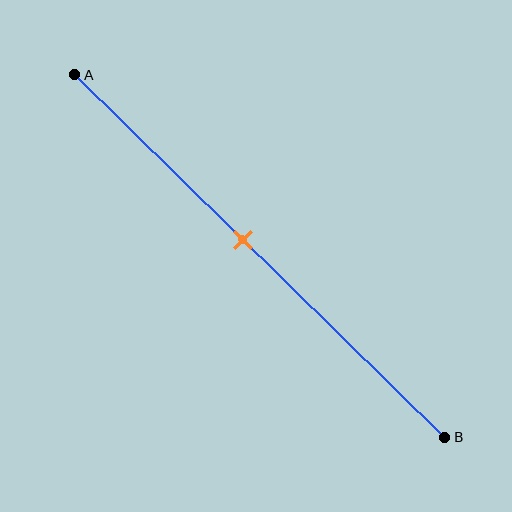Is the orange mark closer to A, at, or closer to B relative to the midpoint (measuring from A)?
The orange mark is closer to point A than the midpoint of segment AB.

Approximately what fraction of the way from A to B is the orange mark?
The orange mark is approximately 45% of the way from A to B.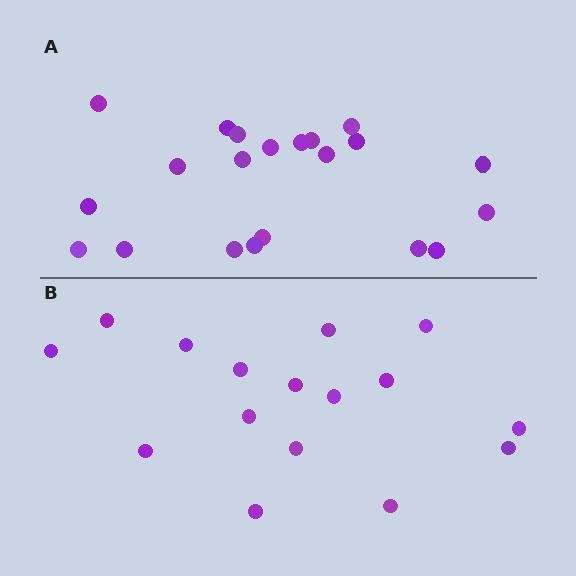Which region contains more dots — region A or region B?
Region A (the top region) has more dots.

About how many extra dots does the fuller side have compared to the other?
Region A has about 5 more dots than region B.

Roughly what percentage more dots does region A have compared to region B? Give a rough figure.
About 30% more.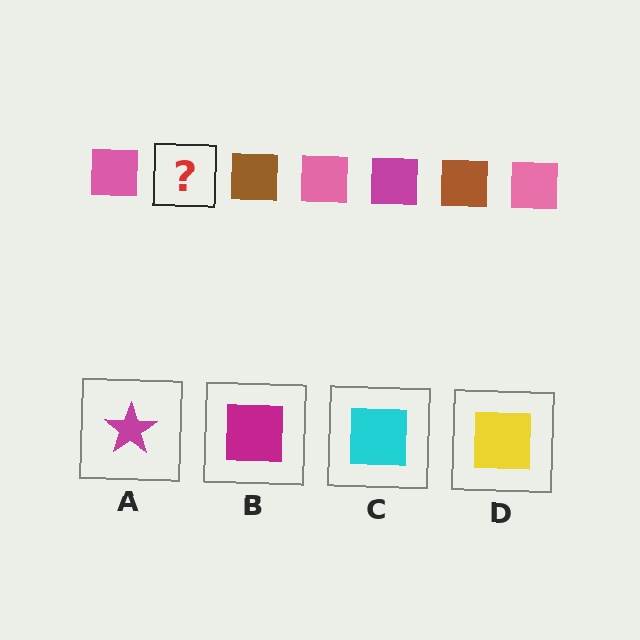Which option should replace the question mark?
Option B.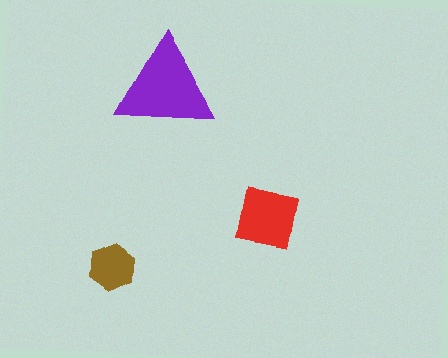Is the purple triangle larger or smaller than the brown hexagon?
Larger.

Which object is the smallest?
The brown hexagon.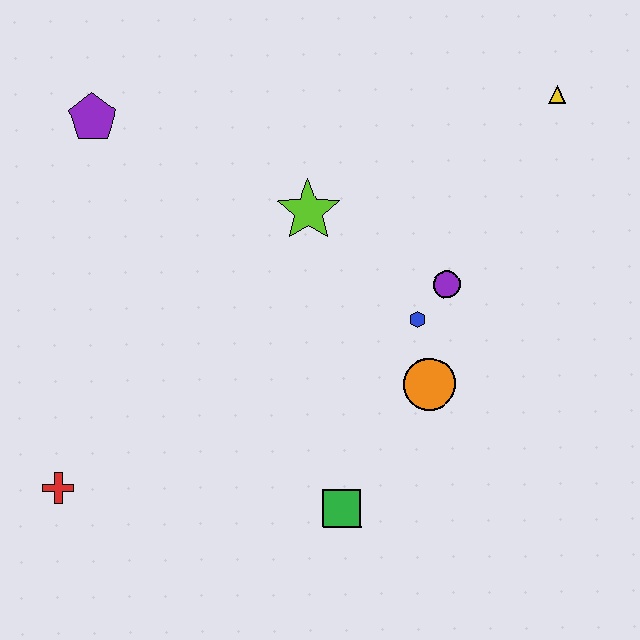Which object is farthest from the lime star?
The red cross is farthest from the lime star.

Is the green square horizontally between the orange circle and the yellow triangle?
No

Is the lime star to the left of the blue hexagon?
Yes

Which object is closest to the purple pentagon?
The lime star is closest to the purple pentagon.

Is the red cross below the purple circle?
Yes